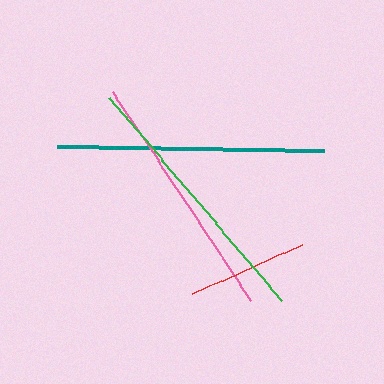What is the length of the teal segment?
The teal segment is approximately 267 pixels long.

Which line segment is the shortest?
The red line is the shortest at approximately 120 pixels.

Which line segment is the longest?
The green line is the longest at approximately 267 pixels.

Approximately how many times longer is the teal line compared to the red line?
The teal line is approximately 2.2 times the length of the red line.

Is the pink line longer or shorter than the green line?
The green line is longer than the pink line.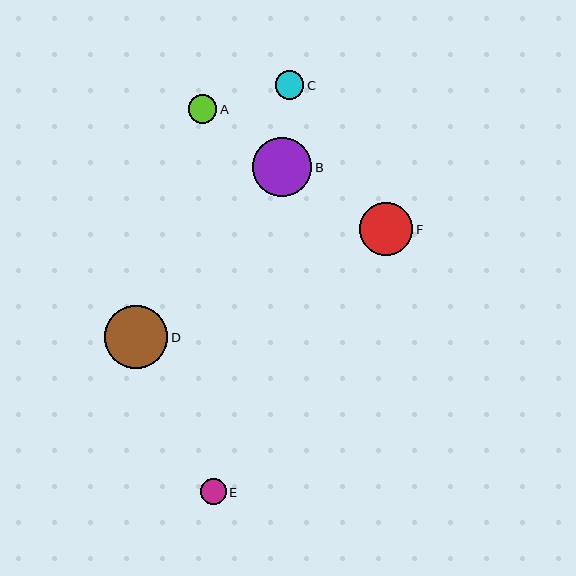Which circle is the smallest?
Circle E is the smallest with a size of approximately 26 pixels.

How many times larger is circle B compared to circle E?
Circle B is approximately 2.3 times the size of circle E.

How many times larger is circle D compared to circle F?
Circle D is approximately 1.2 times the size of circle F.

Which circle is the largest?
Circle D is the largest with a size of approximately 63 pixels.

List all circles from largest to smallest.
From largest to smallest: D, B, F, C, A, E.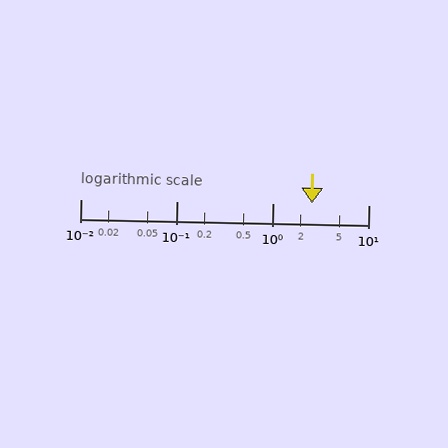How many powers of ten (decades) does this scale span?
The scale spans 3 decades, from 0.01 to 10.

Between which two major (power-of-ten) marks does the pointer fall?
The pointer is between 1 and 10.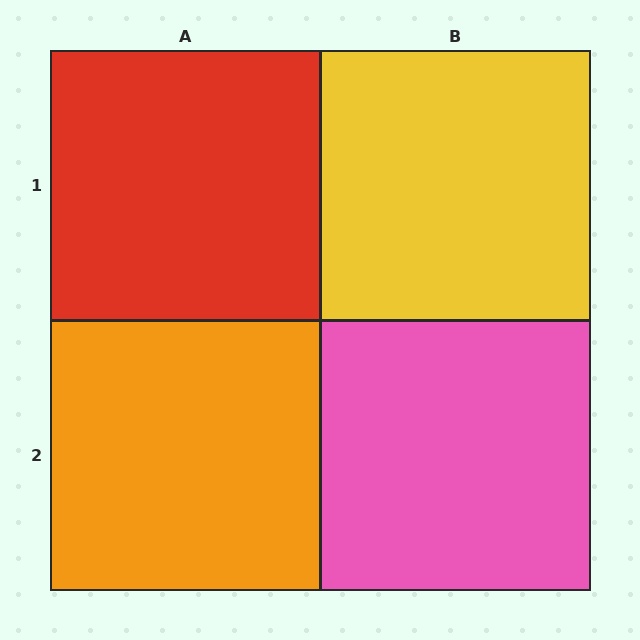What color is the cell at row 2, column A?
Orange.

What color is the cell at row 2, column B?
Pink.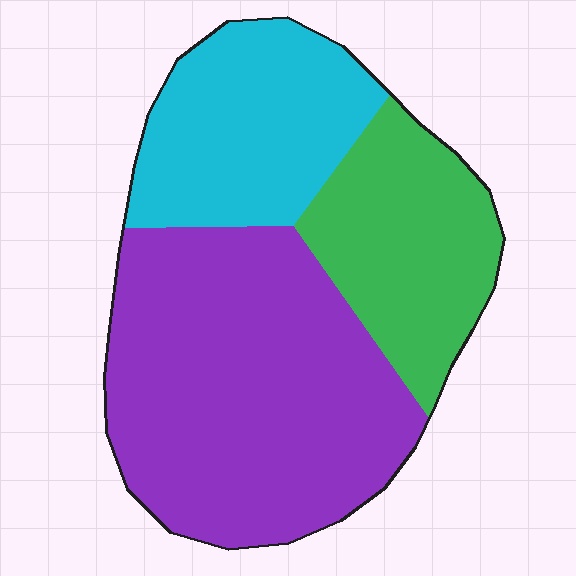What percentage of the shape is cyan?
Cyan covers around 25% of the shape.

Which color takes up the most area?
Purple, at roughly 50%.